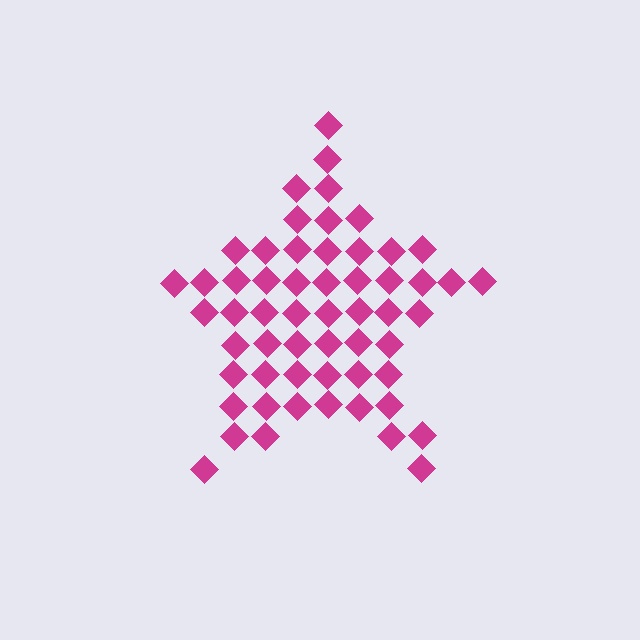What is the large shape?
The large shape is a star.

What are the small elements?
The small elements are diamonds.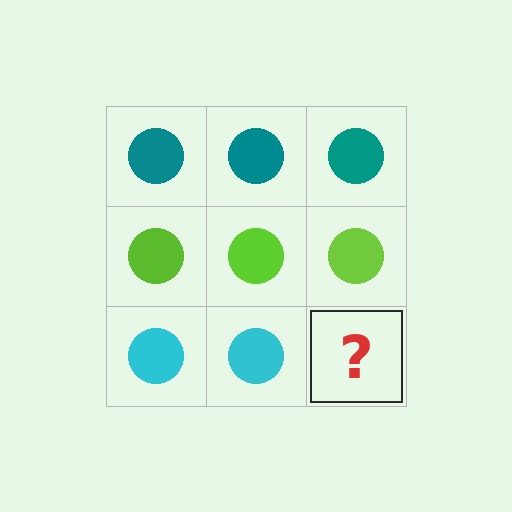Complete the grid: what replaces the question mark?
The question mark should be replaced with a cyan circle.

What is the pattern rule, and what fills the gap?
The rule is that each row has a consistent color. The gap should be filled with a cyan circle.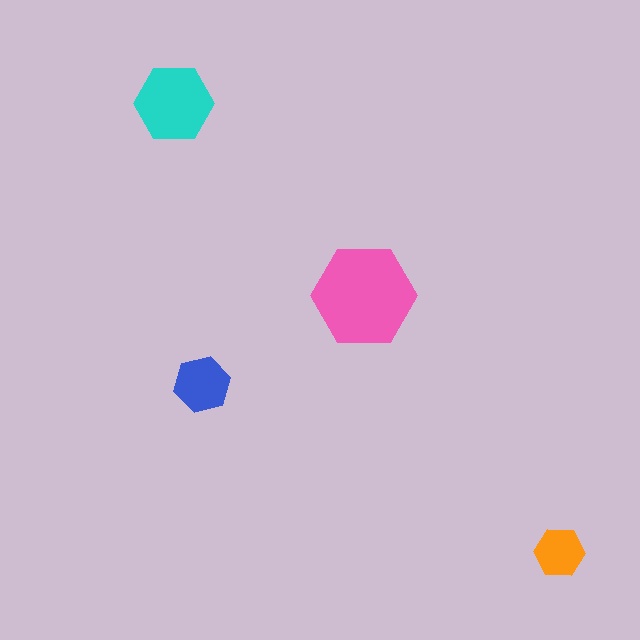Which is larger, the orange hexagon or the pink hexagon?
The pink one.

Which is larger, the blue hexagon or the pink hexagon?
The pink one.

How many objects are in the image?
There are 4 objects in the image.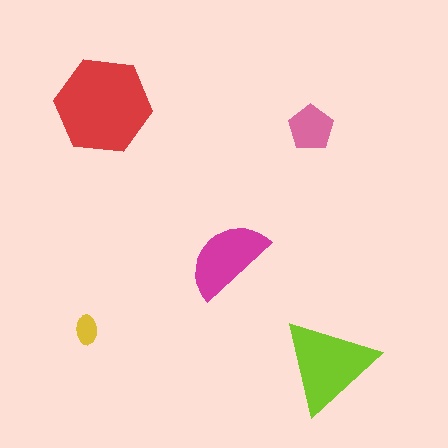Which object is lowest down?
The lime triangle is bottommost.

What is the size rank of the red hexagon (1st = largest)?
1st.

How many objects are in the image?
There are 5 objects in the image.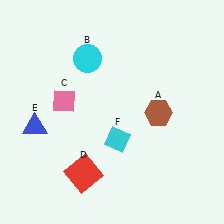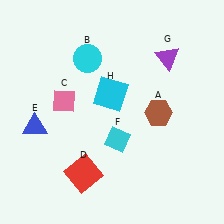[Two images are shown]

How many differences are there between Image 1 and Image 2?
There are 2 differences between the two images.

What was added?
A purple triangle (G), a cyan square (H) were added in Image 2.